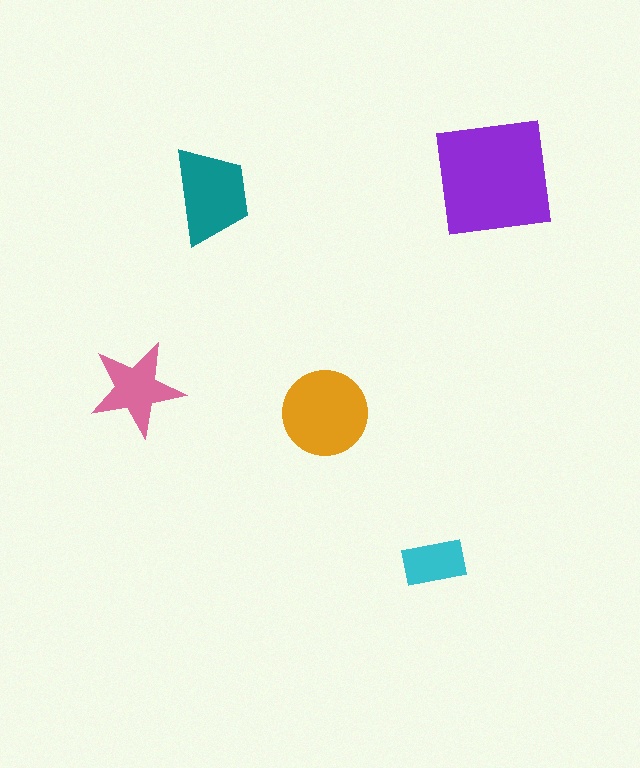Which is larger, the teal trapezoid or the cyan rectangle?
The teal trapezoid.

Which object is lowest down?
The cyan rectangle is bottommost.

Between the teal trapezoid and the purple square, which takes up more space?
The purple square.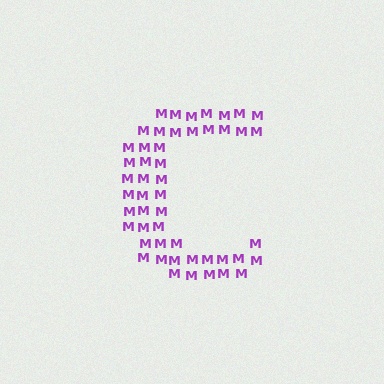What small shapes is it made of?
It is made of small letter M's.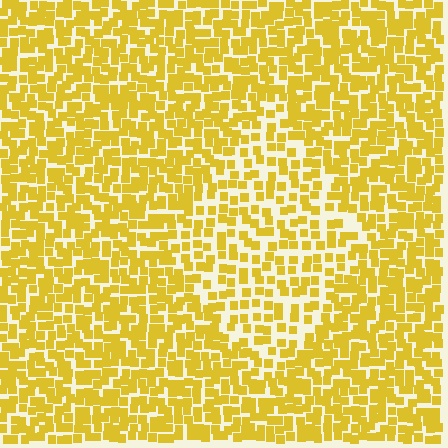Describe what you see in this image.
The image contains small yellow elements arranged at two different densities. A diamond-shaped region is visible where the elements are less densely packed than the surrounding area.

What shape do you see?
I see a diamond.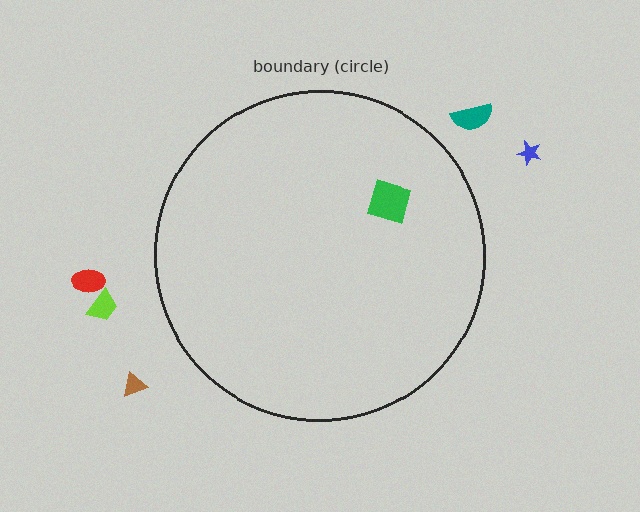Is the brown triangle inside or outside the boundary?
Outside.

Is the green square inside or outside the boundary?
Inside.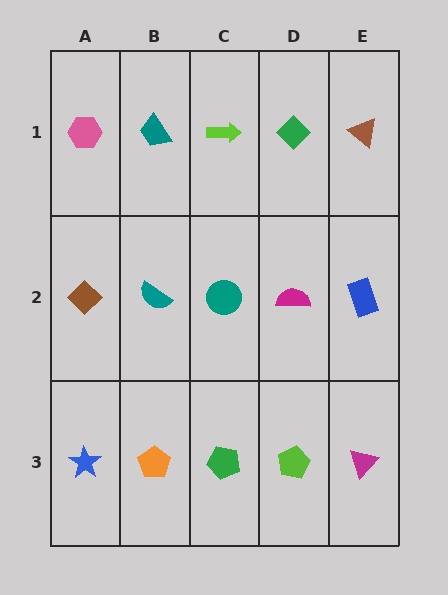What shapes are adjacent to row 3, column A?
A brown diamond (row 2, column A), an orange pentagon (row 3, column B).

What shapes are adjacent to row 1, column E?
A blue rectangle (row 2, column E), a green diamond (row 1, column D).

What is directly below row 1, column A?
A brown diamond.